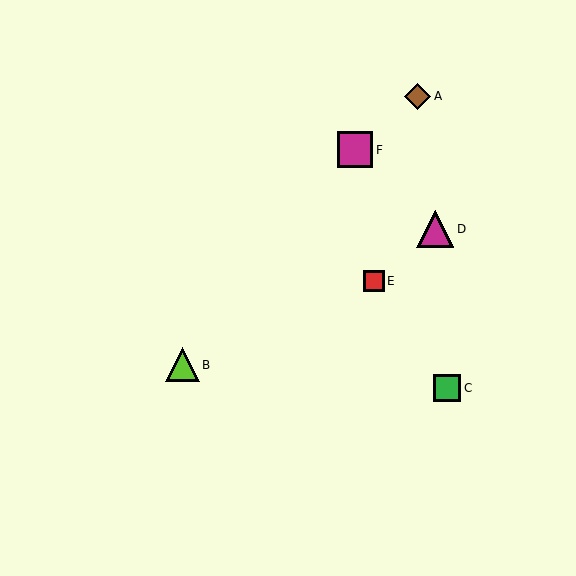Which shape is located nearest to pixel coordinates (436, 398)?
The green square (labeled C) at (447, 388) is nearest to that location.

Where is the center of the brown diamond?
The center of the brown diamond is at (418, 96).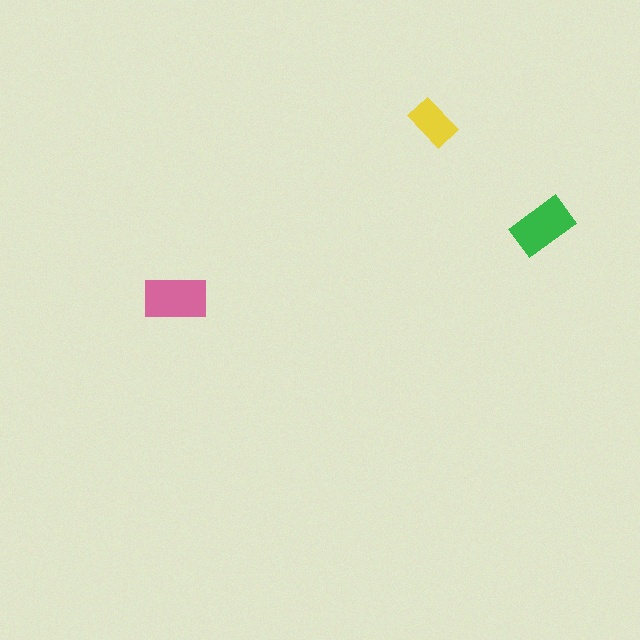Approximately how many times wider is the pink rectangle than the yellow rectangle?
About 1.5 times wider.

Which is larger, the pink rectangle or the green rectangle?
The pink one.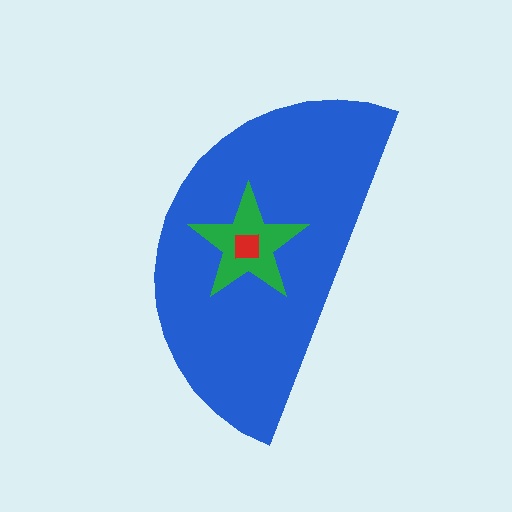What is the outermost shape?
The blue semicircle.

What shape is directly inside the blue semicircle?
The green star.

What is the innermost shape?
The red square.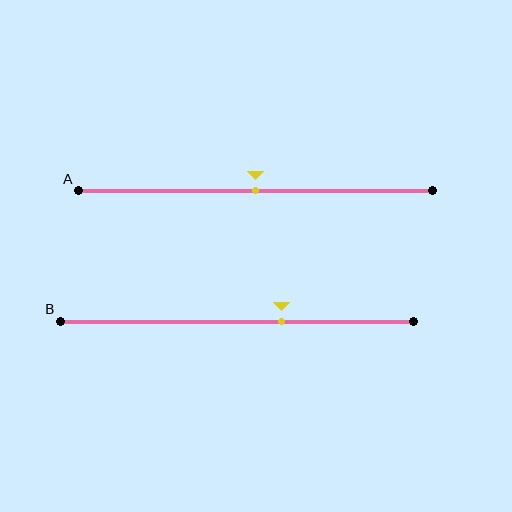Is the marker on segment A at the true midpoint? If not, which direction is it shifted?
Yes, the marker on segment A is at the true midpoint.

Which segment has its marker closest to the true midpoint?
Segment A has its marker closest to the true midpoint.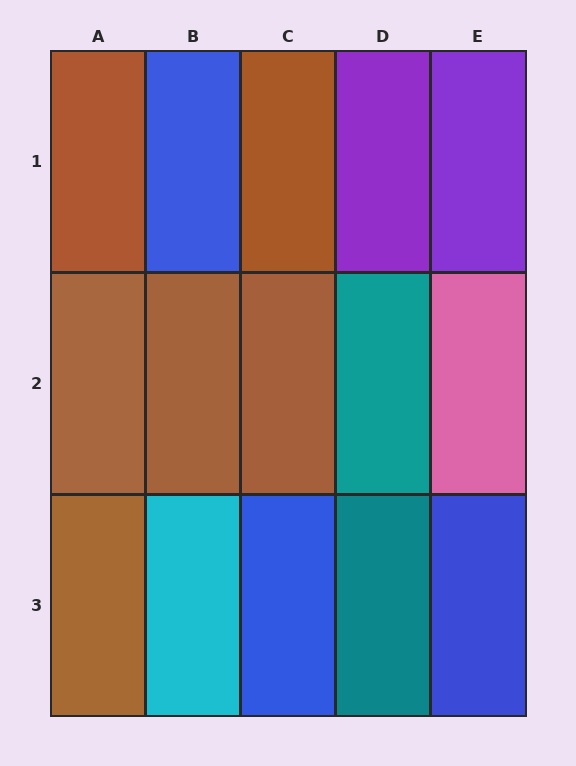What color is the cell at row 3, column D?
Teal.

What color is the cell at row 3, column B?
Cyan.